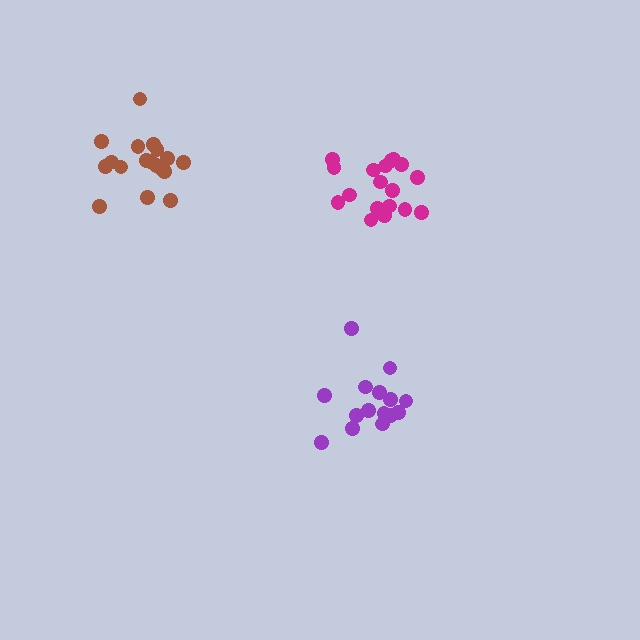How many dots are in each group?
Group 1: 15 dots, Group 2: 18 dots, Group 3: 18 dots (51 total).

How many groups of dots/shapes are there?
There are 3 groups.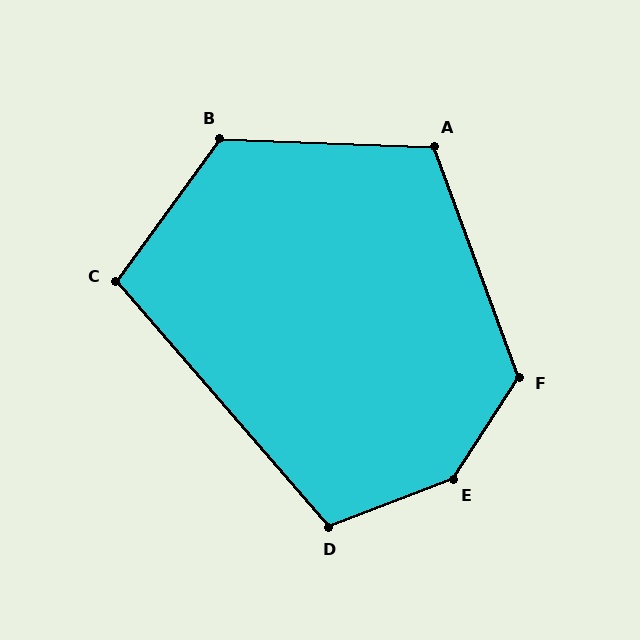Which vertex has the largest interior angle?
E, at approximately 144 degrees.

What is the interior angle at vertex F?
Approximately 127 degrees (obtuse).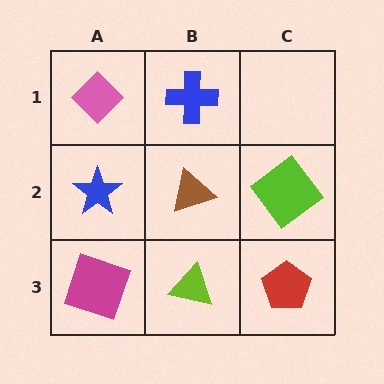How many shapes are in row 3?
3 shapes.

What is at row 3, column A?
A magenta square.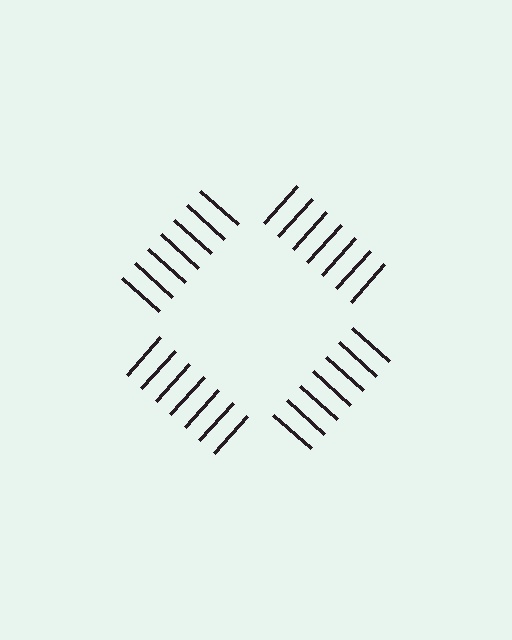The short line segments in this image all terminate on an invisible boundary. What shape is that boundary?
An illusory square — the line segments terminate on its edges but no continuous stroke is drawn.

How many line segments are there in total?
28 — 7 along each of the 4 edges.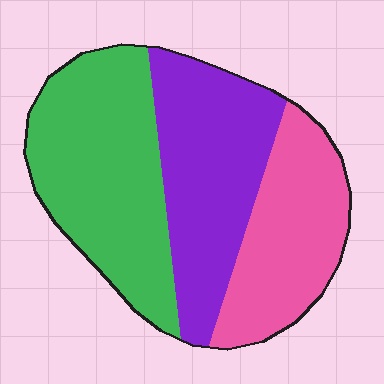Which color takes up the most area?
Green, at roughly 40%.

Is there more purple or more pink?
Purple.